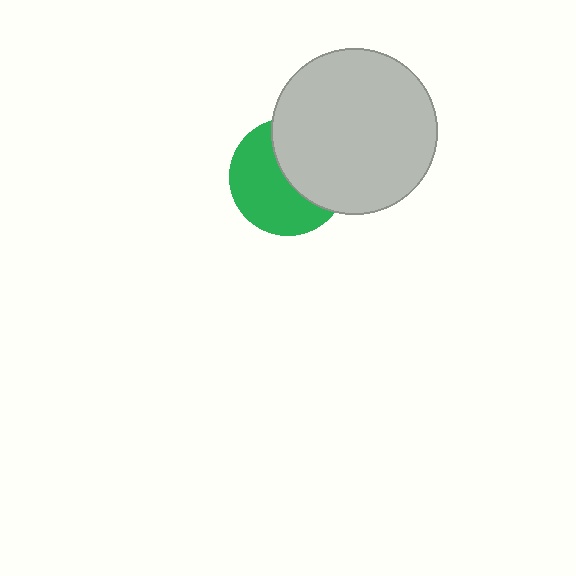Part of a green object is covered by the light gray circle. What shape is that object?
It is a circle.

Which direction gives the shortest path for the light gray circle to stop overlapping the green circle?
Moving right gives the shortest separation.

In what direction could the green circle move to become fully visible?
The green circle could move left. That would shift it out from behind the light gray circle entirely.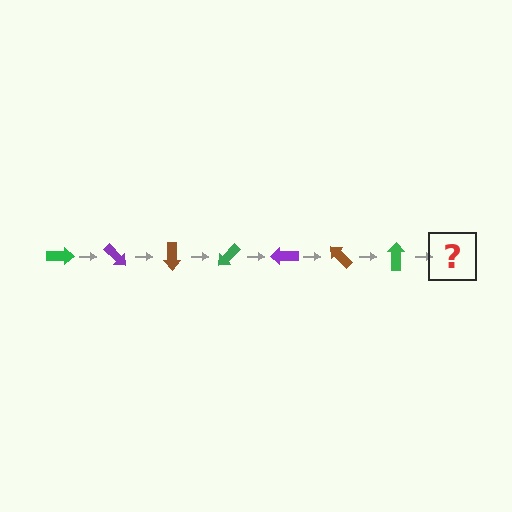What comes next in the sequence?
The next element should be a purple arrow, rotated 315 degrees from the start.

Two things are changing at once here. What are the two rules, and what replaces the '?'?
The two rules are that it rotates 45 degrees each step and the color cycles through green, purple, and brown. The '?' should be a purple arrow, rotated 315 degrees from the start.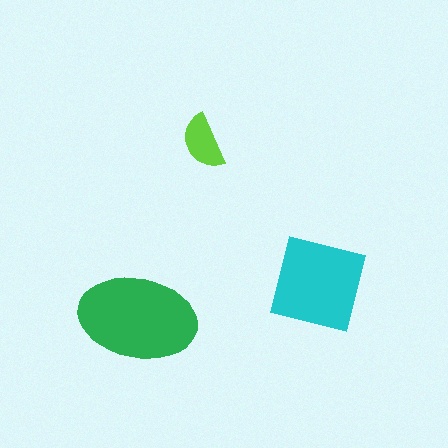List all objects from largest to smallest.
The green ellipse, the cyan square, the lime semicircle.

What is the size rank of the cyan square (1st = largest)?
2nd.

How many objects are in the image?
There are 3 objects in the image.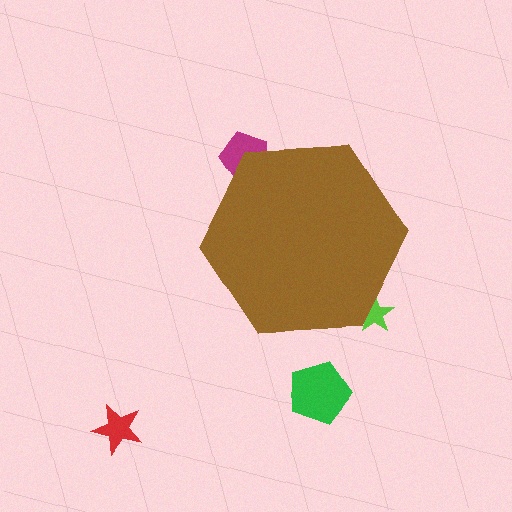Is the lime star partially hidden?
Yes, the lime star is partially hidden behind the brown hexagon.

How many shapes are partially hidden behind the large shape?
2 shapes are partially hidden.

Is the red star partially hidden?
No, the red star is fully visible.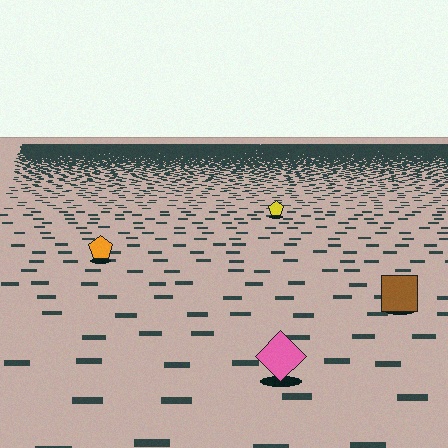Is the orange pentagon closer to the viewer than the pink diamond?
No. The pink diamond is closer — you can tell from the texture gradient: the ground texture is coarser near it.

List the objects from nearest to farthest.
From nearest to farthest: the pink diamond, the brown square, the orange pentagon, the yellow pentagon.